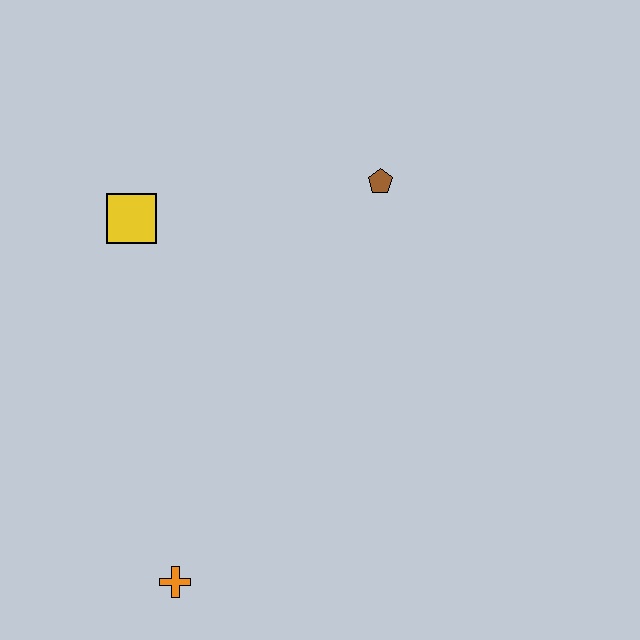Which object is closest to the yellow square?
The brown pentagon is closest to the yellow square.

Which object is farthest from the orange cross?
The brown pentagon is farthest from the orange cross.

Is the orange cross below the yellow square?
Yes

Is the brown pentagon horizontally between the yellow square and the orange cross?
No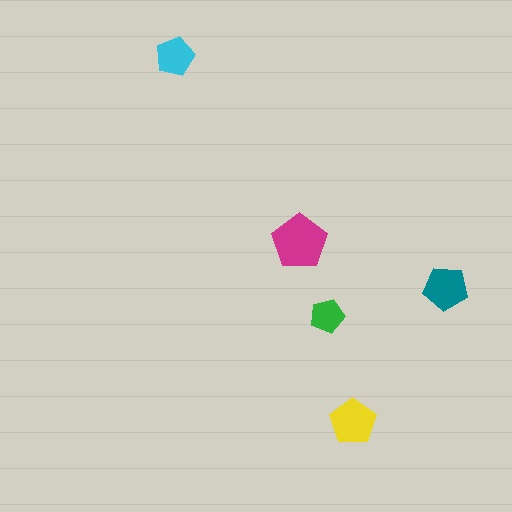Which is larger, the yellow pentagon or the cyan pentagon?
The yellow one.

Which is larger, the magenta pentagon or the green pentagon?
The magenta one.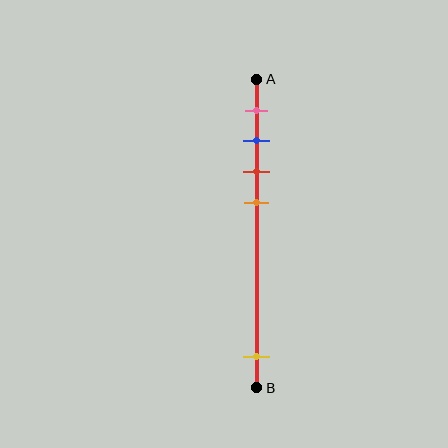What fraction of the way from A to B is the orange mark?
The orange mark is approximately 40% (0.4) of the way from A to B.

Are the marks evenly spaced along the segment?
No, the marks are not evenly spaced.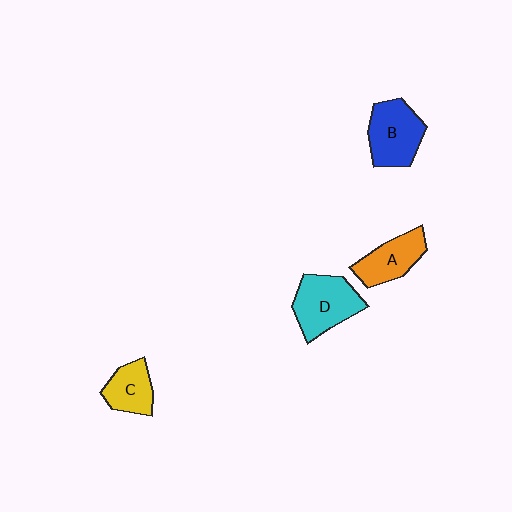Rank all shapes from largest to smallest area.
From largest to smallest: D (cyan), B (blue), A (orange), C (yellow).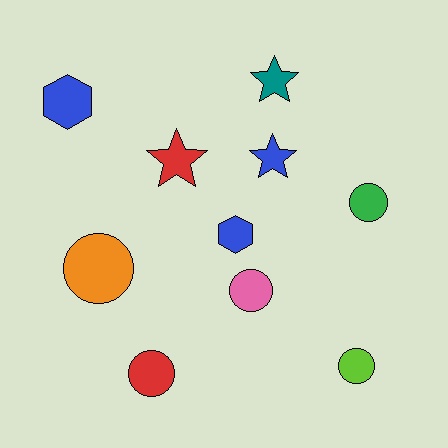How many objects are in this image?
There are 10 objects.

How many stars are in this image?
There are 3 stars.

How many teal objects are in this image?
There is 1 teal object.